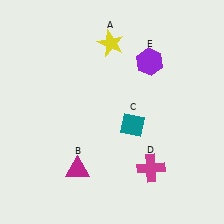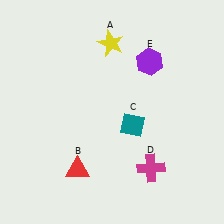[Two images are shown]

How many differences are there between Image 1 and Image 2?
There is 1 difference between the two images.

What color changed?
The triangle (B) changed from magenta in Image 1 to red in Image 2.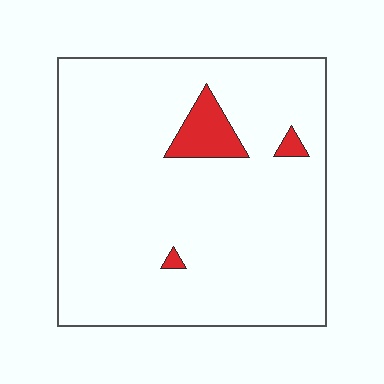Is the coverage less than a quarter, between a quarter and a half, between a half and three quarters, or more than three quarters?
Less than a quarter.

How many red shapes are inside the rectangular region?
3.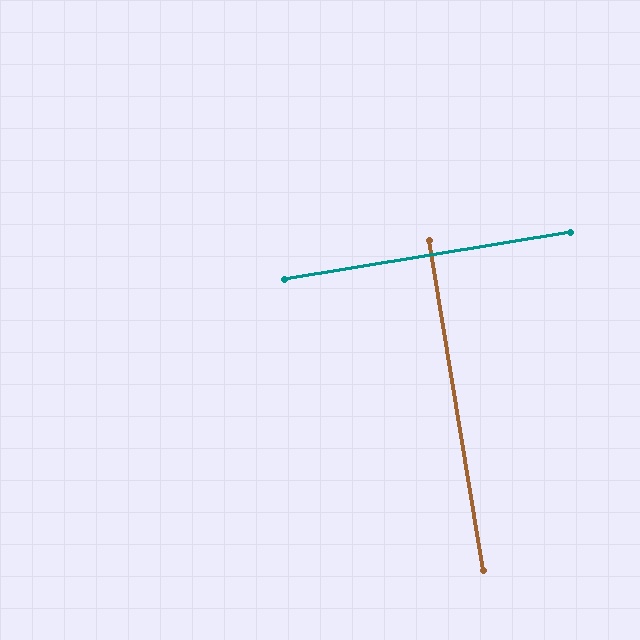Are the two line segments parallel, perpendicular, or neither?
Perpendicular — they meet at approximately 90°.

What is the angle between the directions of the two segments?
Approximately 90 degrees.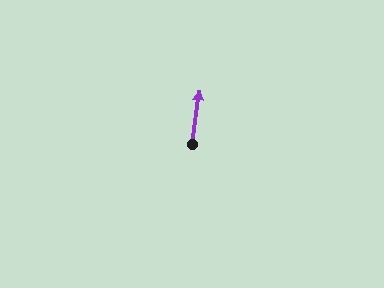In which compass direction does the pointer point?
North.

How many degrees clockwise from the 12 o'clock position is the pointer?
Approximately 8 degrees.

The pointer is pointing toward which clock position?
Roughly 12 o'clock.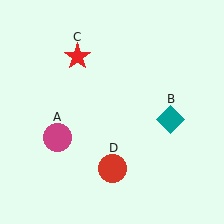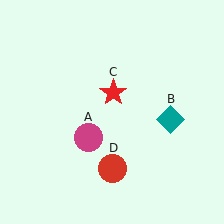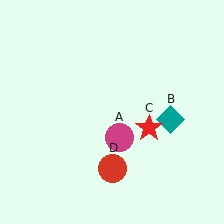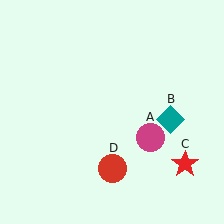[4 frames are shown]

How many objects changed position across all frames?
2 objects changed position: magenta circle (object A), red star (object C).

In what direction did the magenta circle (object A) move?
The magenta circle (object A) moved right.